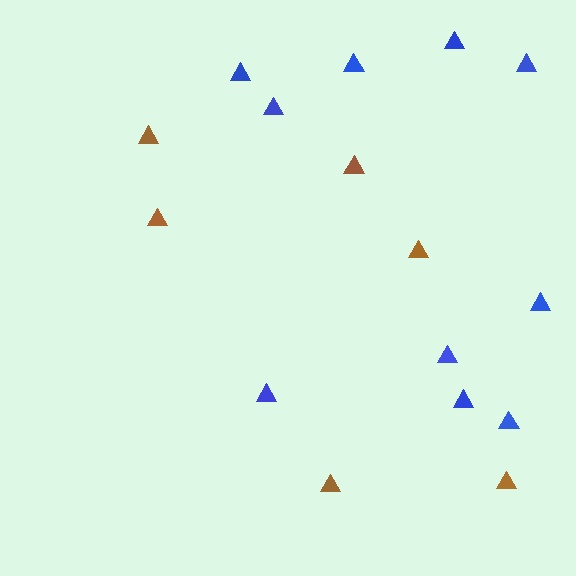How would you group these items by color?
There are 2 groups: one group of blue triangles (10) and one group of brown triangles (6).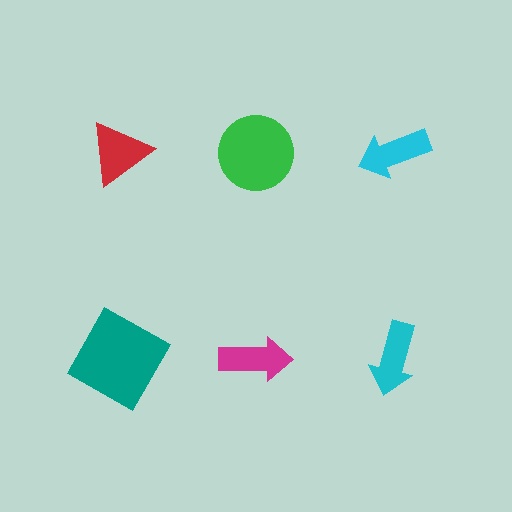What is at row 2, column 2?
A magenta arrow.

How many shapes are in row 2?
3 shapes.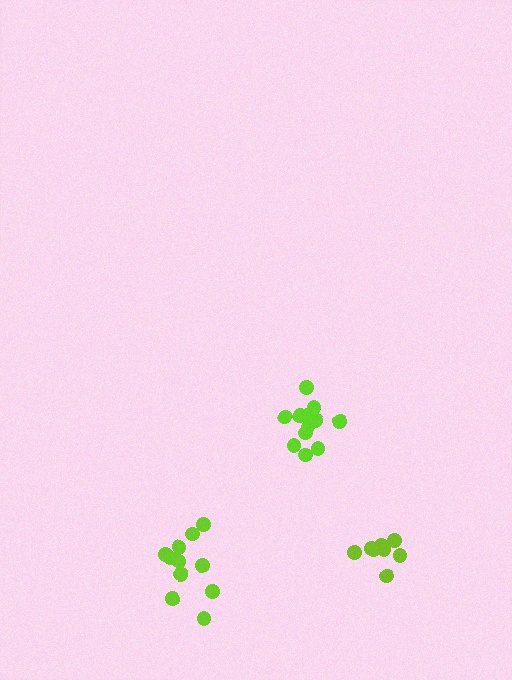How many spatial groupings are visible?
There are 3 spatial groupings.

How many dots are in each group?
Group 1: 12 dots, Group 2: 11 dots, Group 3: 8 dots (31 total).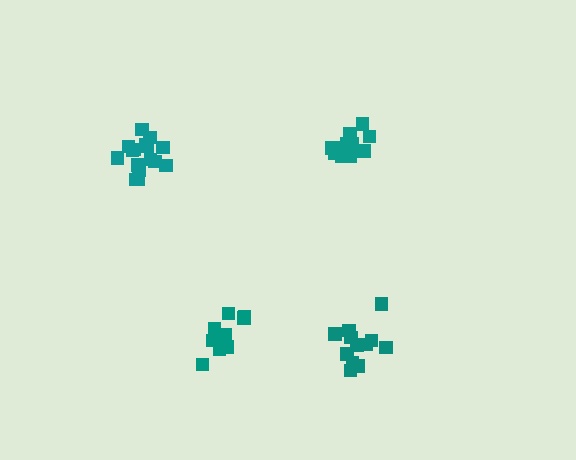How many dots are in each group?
Group 1: 12 dots, Group 2: 13 dots, Group 3: 12 dots, Group 4: 16 dots (53 total).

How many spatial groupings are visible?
There are 4 spatial groupings.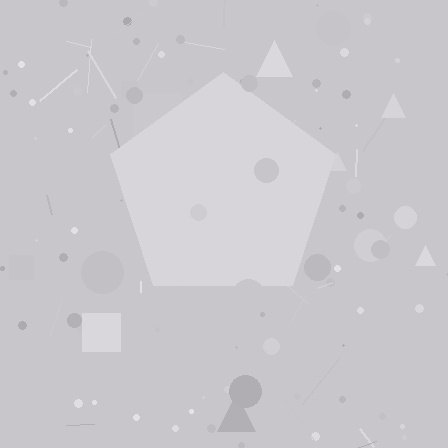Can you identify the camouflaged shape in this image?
The camouflaged shape is a pentagon.